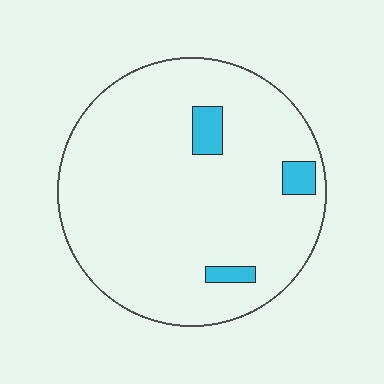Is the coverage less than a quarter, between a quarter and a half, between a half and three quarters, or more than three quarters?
Less than a quarter.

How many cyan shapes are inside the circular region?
3.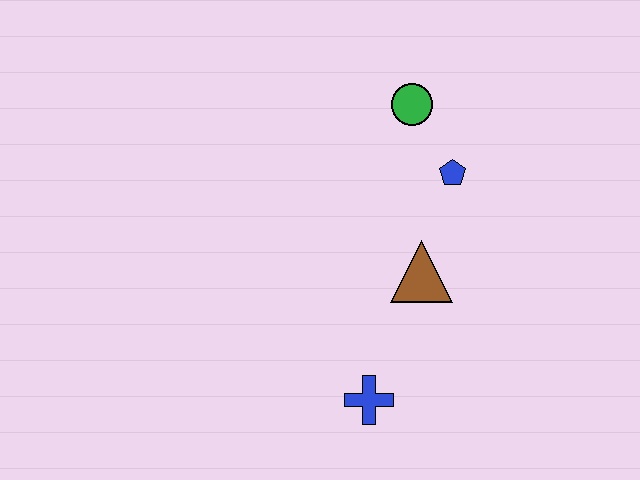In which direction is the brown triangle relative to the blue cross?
The brown triangle is above the blue cross.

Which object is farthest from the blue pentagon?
The blue cross is farthest from the blue pentagon.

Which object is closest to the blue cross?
The brown triangle is closest to the blue cross.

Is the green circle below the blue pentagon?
No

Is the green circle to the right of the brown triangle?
No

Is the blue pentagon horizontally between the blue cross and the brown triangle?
No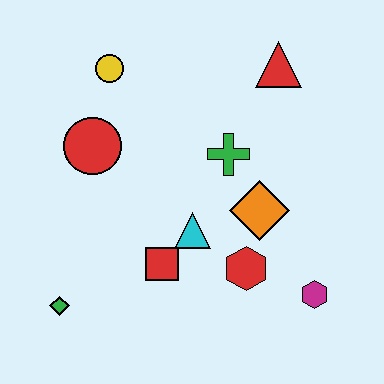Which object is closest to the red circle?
The yellow circle is closest to the red circle.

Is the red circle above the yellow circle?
No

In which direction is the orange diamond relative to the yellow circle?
The orange diamond is to the right of the yellow circle.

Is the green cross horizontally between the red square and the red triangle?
Yes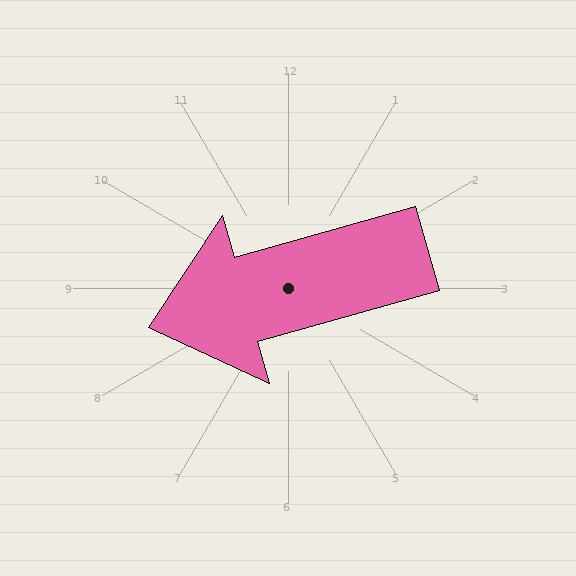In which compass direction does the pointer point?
West.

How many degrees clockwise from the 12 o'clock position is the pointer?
Approximately 254 degrees.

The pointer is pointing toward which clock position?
Roughly 8 o'clock.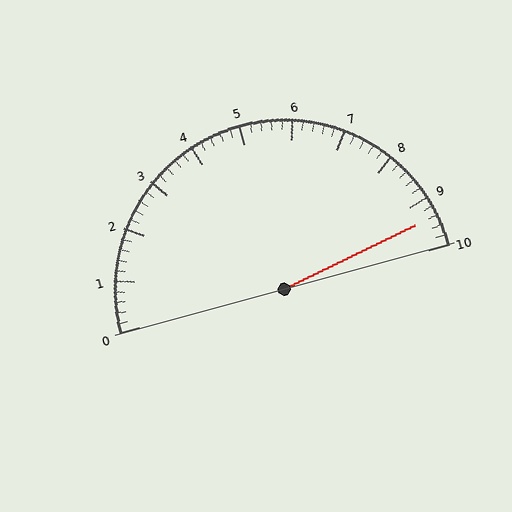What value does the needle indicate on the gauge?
The needle indicates approximately 9.4.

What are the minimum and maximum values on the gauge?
The gauge ranges from 0 to 10.